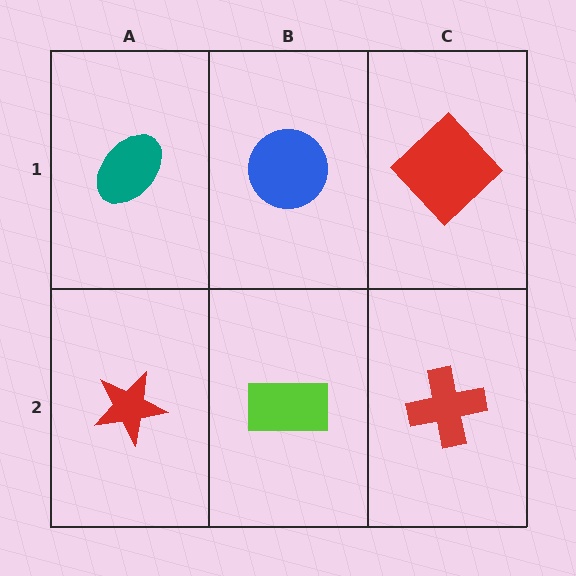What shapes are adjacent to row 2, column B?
A blue circle (row 1, column B), a red star (row 2, column A), a red cross (row 2, column C).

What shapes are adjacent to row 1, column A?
A red star (row 2, column A), a blue circle (row 1, column B).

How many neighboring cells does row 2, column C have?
2.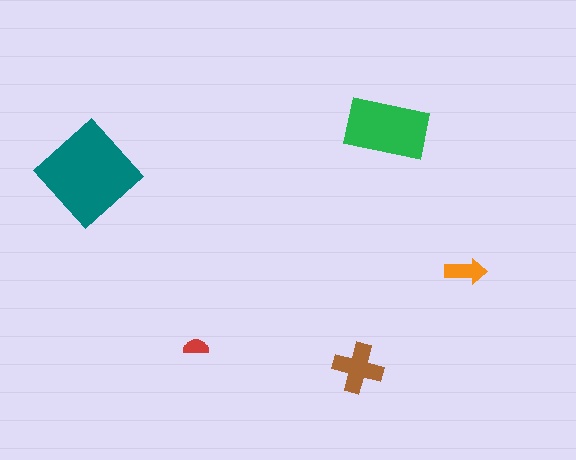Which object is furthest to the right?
The orange arrow is rightmost.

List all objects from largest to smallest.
The teal diamond, the green rectangle, the brown cross, the orange arrow, the red semicircle.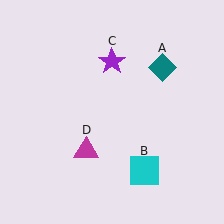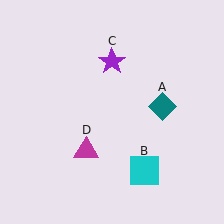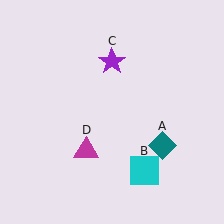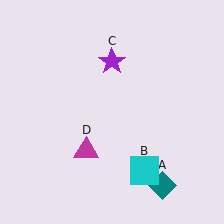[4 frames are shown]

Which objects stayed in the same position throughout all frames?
Cyan square (object B) and purple star (object C) and magenta triangle (object D) remained stationary.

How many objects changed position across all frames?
1 object changed position: teal diamond (object A).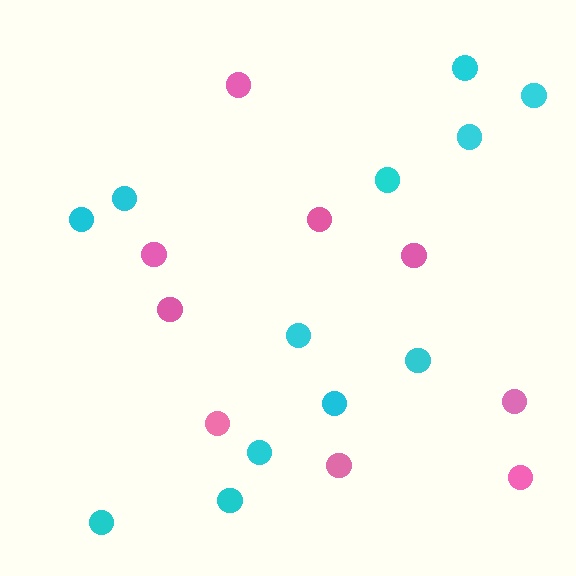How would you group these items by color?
There are 2 groups: one group of cyan circles (12) and one group of pink circles (9).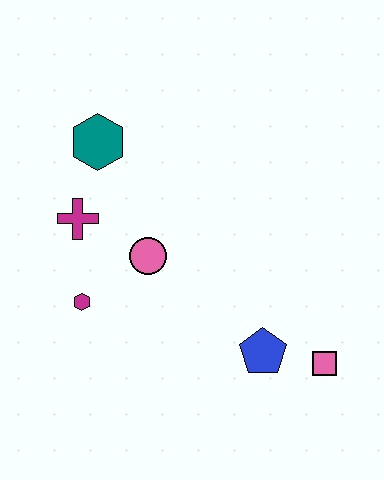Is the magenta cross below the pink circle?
No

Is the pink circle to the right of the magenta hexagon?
Yes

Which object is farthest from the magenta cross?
The pink square is farthest from the magenta cross.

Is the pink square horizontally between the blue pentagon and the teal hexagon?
No